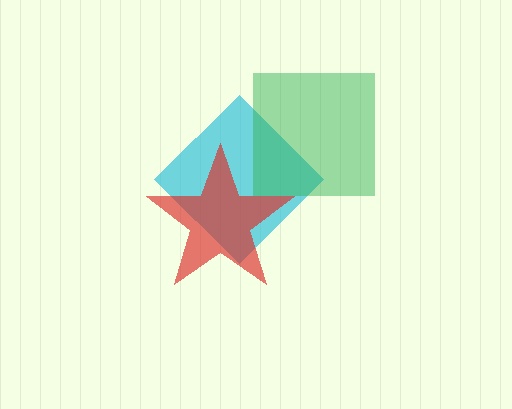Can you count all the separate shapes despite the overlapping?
Yes, there are 3 separate shapes.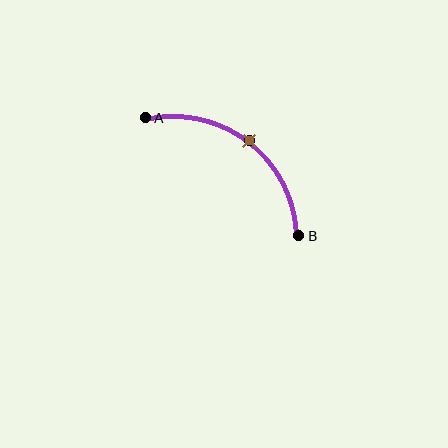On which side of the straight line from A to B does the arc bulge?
The arc bulges above and to the right of the straight line connecting A and B.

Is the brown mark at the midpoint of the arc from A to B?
Yes. The brown mark lies on the arc at equal arc-length from both A and B — it is the arc midpoint.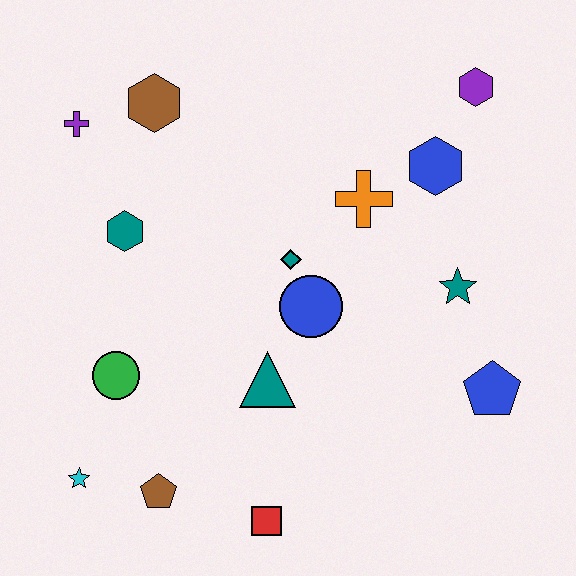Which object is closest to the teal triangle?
The blue circle is closest to the teal triangle.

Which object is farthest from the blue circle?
The purple cross is farthest from the blue circle.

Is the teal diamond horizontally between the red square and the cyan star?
No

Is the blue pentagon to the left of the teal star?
No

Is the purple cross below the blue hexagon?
No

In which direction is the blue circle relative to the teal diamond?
The blue circle is below the teal diamond.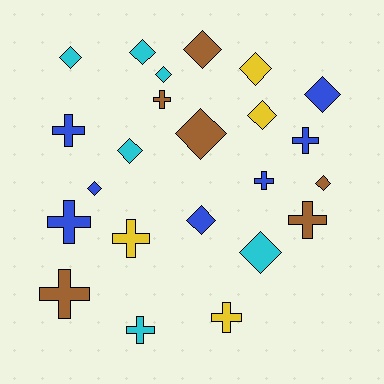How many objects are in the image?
There are 23 objects.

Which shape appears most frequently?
Diamond, with 13 objects.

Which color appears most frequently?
Blue, with 7 objects.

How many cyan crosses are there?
There is 1 cyan cross.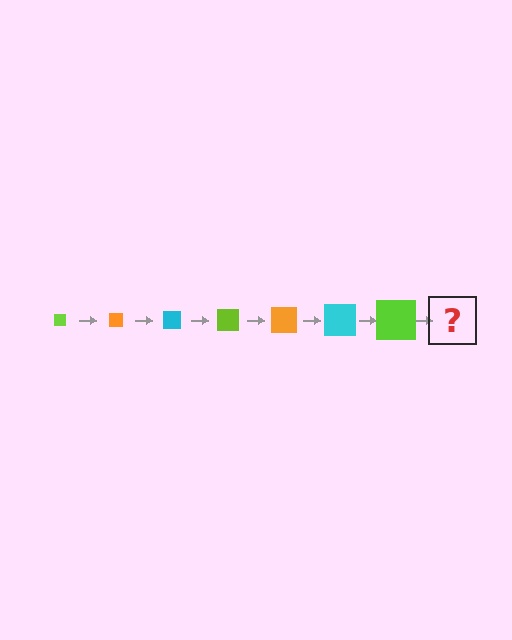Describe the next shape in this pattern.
It should be an orange square, larger than the previous one.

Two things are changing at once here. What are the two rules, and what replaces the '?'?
The two rules are that the square grows larger each step and the color cycles through lime, orange, and cyan. The '?' should be an orange square, larger than the previous one.